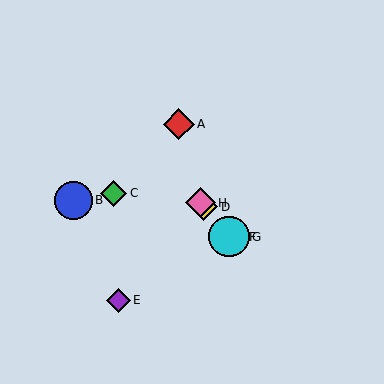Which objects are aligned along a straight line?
Objects D, F, G, H are aligned along a straight line.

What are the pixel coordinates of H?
Object H is at (200, 203).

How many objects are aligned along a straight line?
4 objects (D, F, G, H) are aligned along a straight line.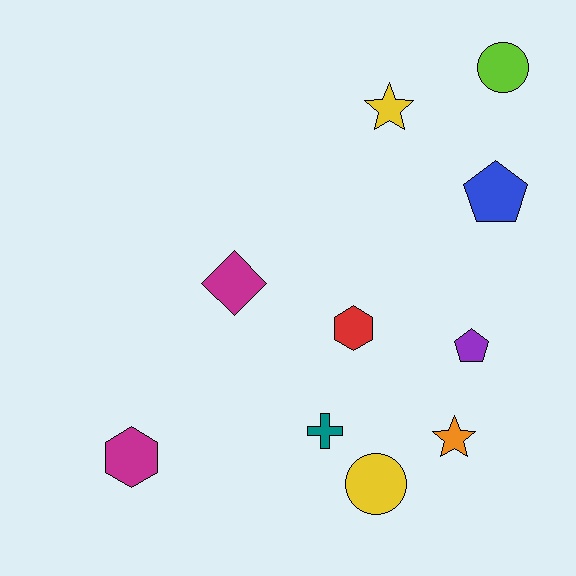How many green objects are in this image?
There are no green objects.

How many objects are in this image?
There are 10 objects.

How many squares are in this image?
There are no squares.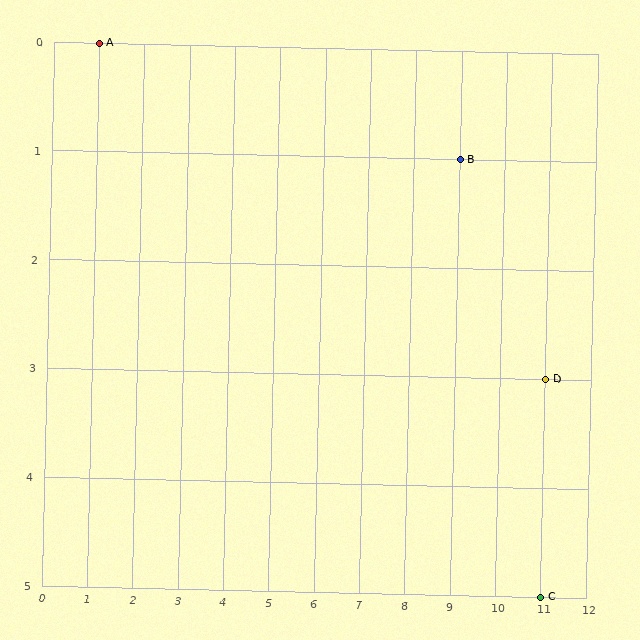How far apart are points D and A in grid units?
Points D and A are 10 columns and 3 rows apart (about 10.4 grid units diagonally).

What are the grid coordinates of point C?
Point C is at grid coordinates (11, 5).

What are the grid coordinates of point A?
Point A is at grid coordinates (1, 0).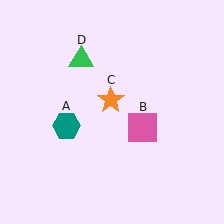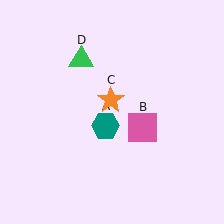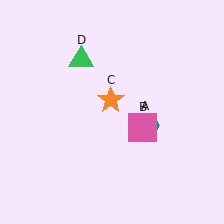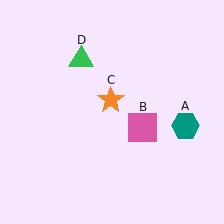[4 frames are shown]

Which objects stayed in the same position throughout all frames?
Pink square (object B) and orange star (object C) and green triangle (object D) remained stationary.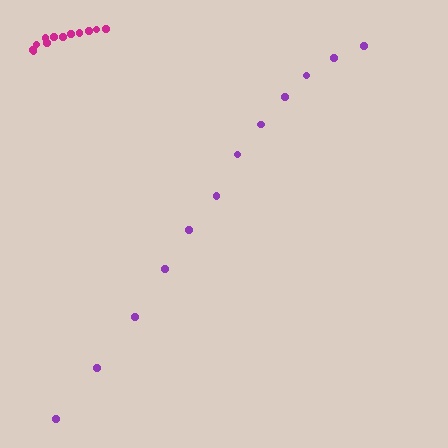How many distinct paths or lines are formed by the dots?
There are 2 distinct paths.